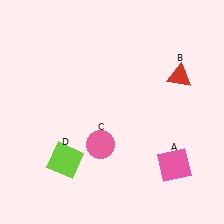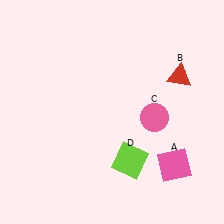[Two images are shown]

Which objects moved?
The objects that moved are: the pink circle (C), the lime square (D).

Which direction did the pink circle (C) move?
The pink circle (C) moved right.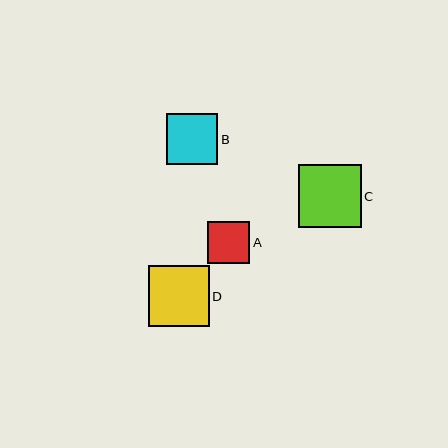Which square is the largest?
Square C is the largest with a size of approximately 63 pixels.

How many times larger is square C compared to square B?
Square C is approximately 1.2 times the size of square B.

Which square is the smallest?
Square A is the smallest with a size of approximately 43 pixels.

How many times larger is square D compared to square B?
Square D is approximately 1.2 times the size of square B.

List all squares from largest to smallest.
From largest to smallest: C, D, B, A.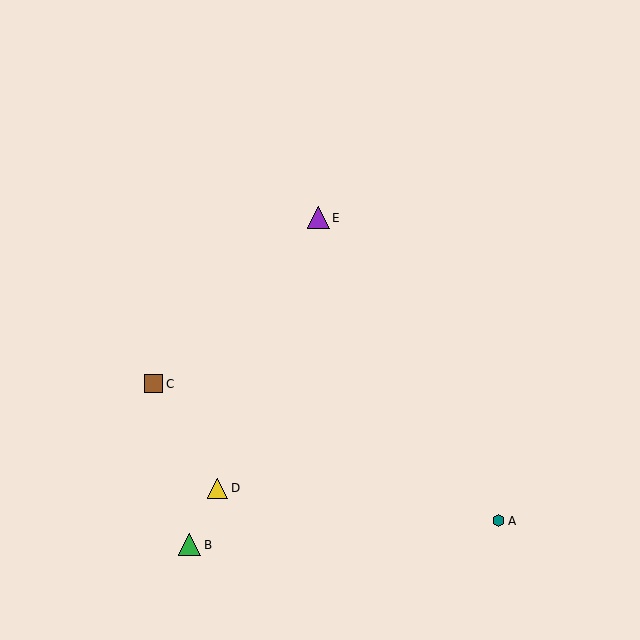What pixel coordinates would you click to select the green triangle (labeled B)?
Click at (189, 545) to select the green triangle B.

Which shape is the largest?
The green triangle (labeled B) is the largest.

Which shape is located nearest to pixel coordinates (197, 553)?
The green triangle (labeled B) at (189, 545) is nearest to that location.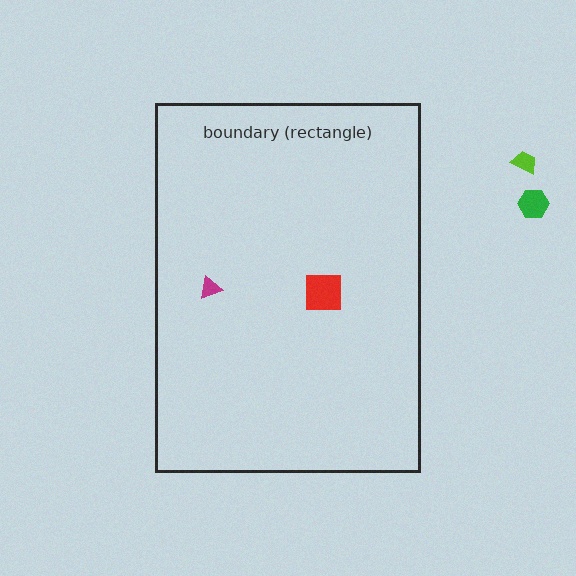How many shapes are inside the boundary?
2 inside, 2 outside.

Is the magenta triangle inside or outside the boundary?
Inside.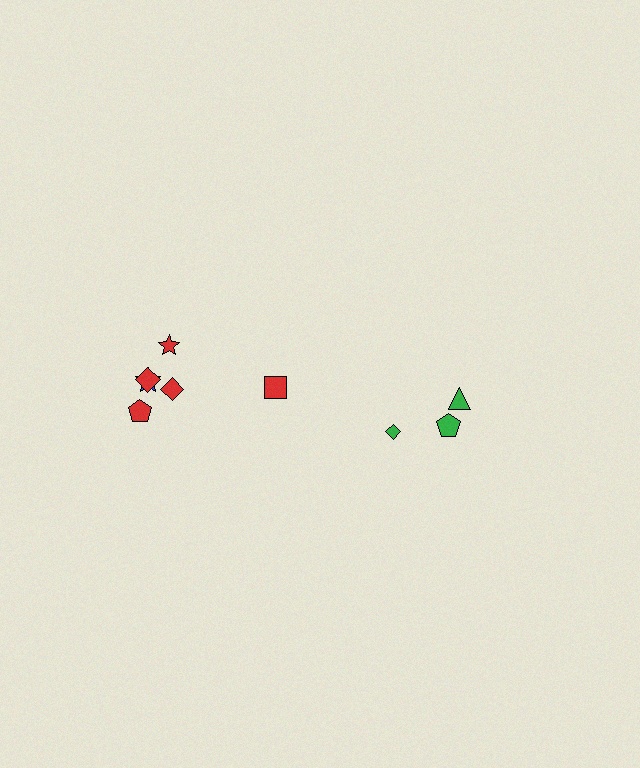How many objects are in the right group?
There are 3 objects.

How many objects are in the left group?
There are 6 objects.